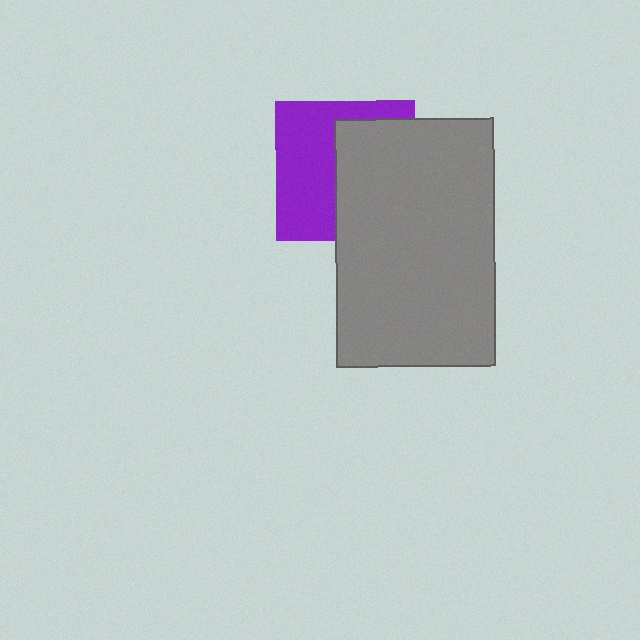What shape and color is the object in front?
The object in front is a gray rectangle.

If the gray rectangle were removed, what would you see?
You would see the complete purple square.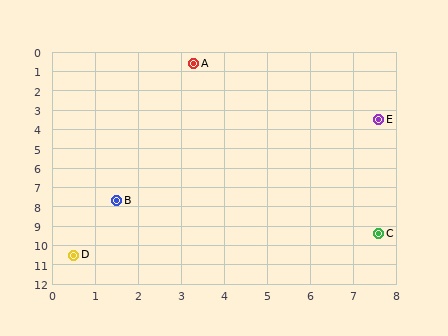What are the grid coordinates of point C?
Point C is at approximately (7.6, 9.4).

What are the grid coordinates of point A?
Point A is at approximately (3.3, 0.6).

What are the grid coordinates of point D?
Point D is at approximately (0.5, 10.5).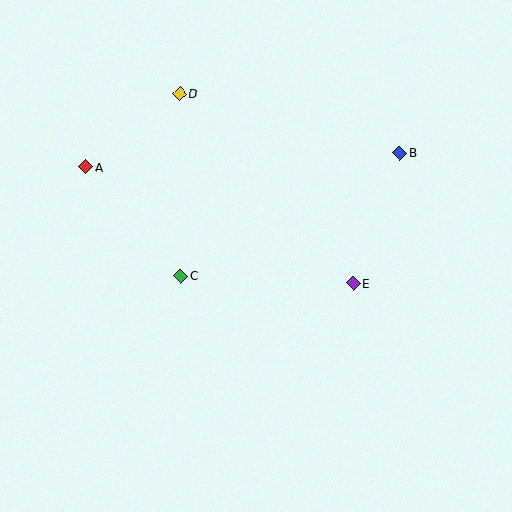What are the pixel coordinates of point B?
Point B is at (400, 153).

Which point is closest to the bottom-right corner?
Point E is closest to the bottom-right corner.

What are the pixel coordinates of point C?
Point C is at (181, 276).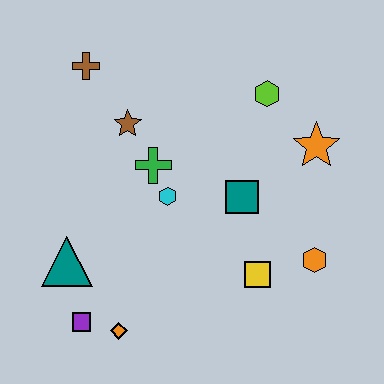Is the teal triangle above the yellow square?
Yes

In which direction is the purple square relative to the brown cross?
The purple square is below the brown cross.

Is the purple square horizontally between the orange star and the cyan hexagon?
No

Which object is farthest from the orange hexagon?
The brown cross is farthest from the orange hexagon.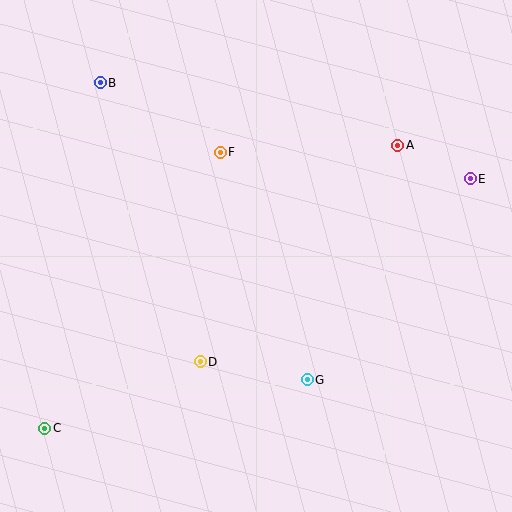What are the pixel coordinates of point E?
Point E is at (470, 179).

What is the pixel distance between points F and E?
The distance between F and E is 252 pixels.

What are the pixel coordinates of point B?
Point B is at (100, 83).